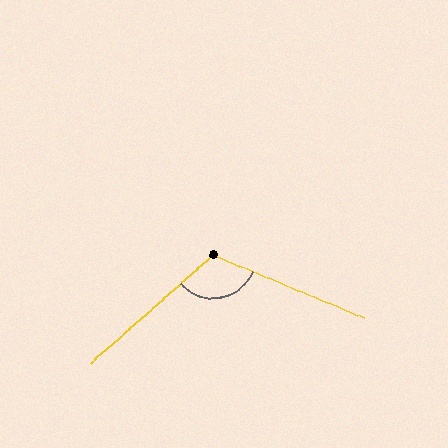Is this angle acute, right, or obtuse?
It is obtuse.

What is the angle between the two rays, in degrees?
Approximately 116 degrees.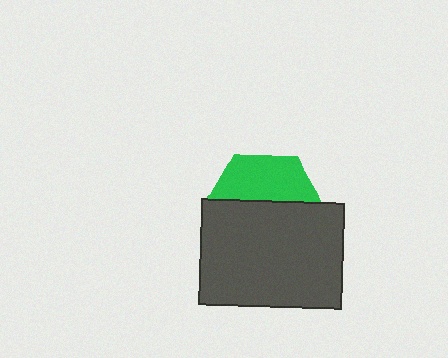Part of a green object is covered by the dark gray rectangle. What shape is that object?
It is a hexagon.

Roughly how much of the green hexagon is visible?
A small part of it is visible (roughly 40%).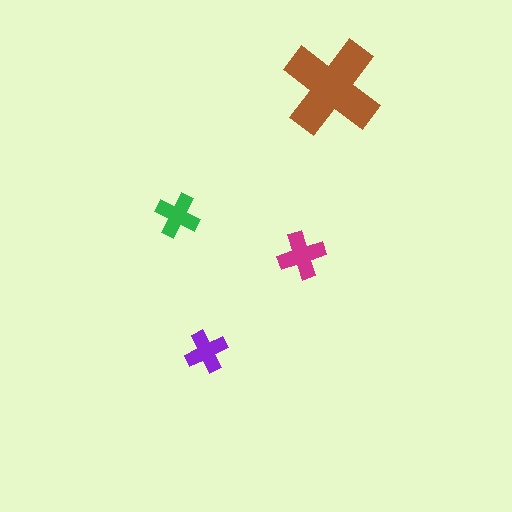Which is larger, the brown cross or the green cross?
The brown one.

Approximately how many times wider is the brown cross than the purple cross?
About 2.5 times wider.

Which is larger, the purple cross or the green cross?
The green one.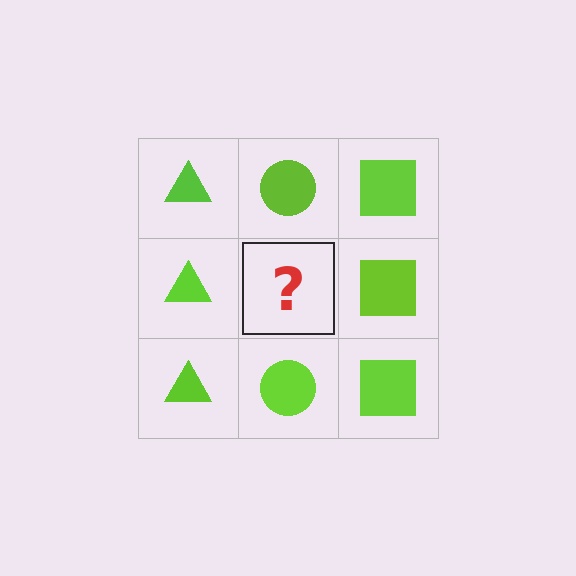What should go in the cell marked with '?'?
The missing cell should contain a lime circle.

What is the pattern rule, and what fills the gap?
The rule is that each column has a consistent shape. The gap should be filled with a lime circle.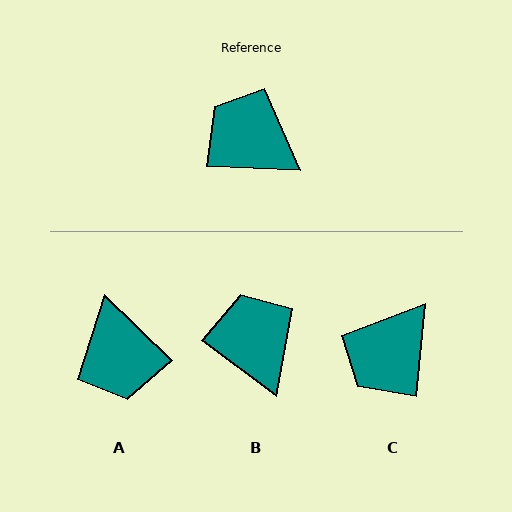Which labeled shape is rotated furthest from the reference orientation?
A, about 138 degrees away.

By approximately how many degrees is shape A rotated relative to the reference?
Approximately 138 degrees counter-clockwise.